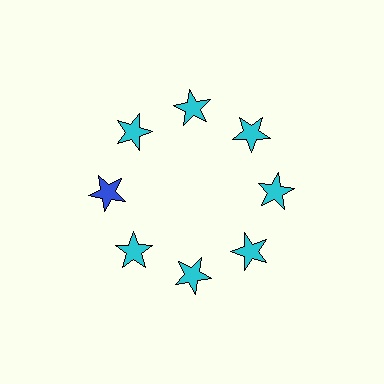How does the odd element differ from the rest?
It has a different color: blue instead of cyan.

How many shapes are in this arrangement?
There are 8 shapes arranged in a ring pattern.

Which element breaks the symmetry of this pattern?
The blue star at roughly the 9 o'clock position breaks the symmetry. All other shapes are cyan stars.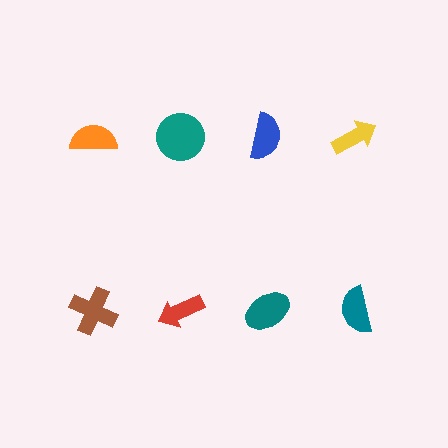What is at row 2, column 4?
A teal semicircle.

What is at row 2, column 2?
A red arrow.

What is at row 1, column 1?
An orange semicircle.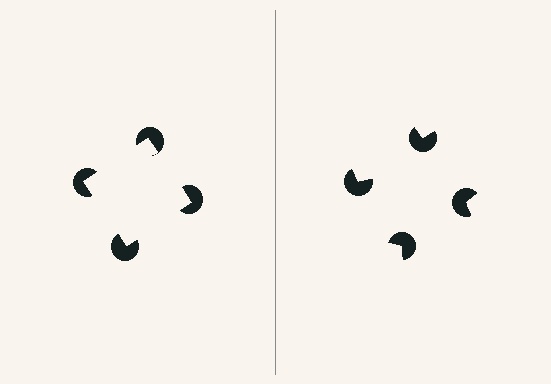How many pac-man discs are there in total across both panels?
8 — 4 on each side.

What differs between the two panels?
The pac-man discs are positioned identically on both sides; only the wedge orientations differ. On the left they align to a square; on the right they are misaligned.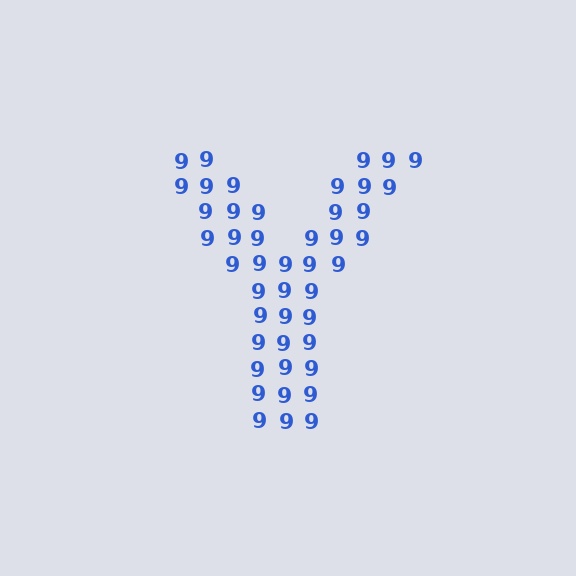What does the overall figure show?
The overall figure shows the letter Y.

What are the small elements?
The small elements are digit 9's.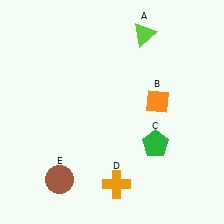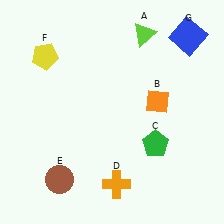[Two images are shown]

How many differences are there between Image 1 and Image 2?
There are 2 differences between the two images.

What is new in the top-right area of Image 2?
A blue square (G) was added in the top-right area of Image 2.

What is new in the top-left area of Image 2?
A yellow pentagon (F) was added in the top-left area of Image 2.